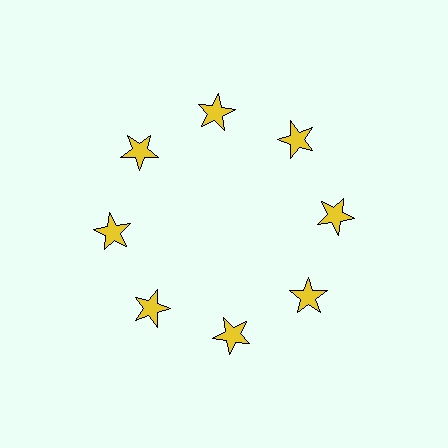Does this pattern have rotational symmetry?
Yes, this pattern has 8-fold rotational symmetry. It looks the same after rotating 45 degrees around the center.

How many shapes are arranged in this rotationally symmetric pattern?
There are 8 shapes, arranged in 8 groups of 1.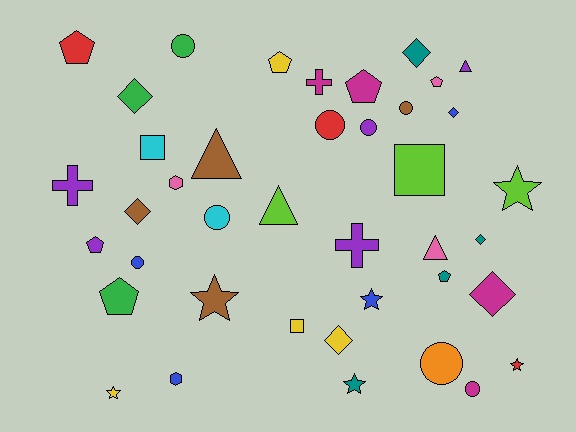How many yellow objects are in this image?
There are 4 yellow objects.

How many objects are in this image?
There are 40 objects.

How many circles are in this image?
There are 8 circles.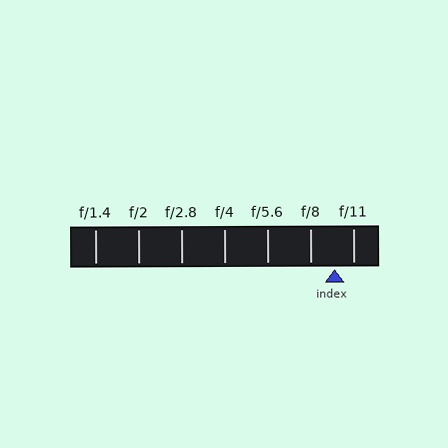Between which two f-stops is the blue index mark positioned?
The index mark is between f/8 and f/11.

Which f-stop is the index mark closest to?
The index mark is closest to f/11.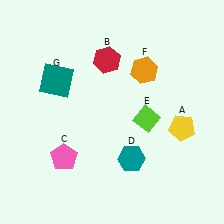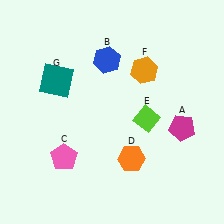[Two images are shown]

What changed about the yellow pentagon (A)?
In Image 1, A is yellow. In Image 2, it changed to magenta.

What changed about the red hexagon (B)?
In Image 1, B is red. In Image 2, it changed to blue.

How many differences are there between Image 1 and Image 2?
There are 3 differences between the two images.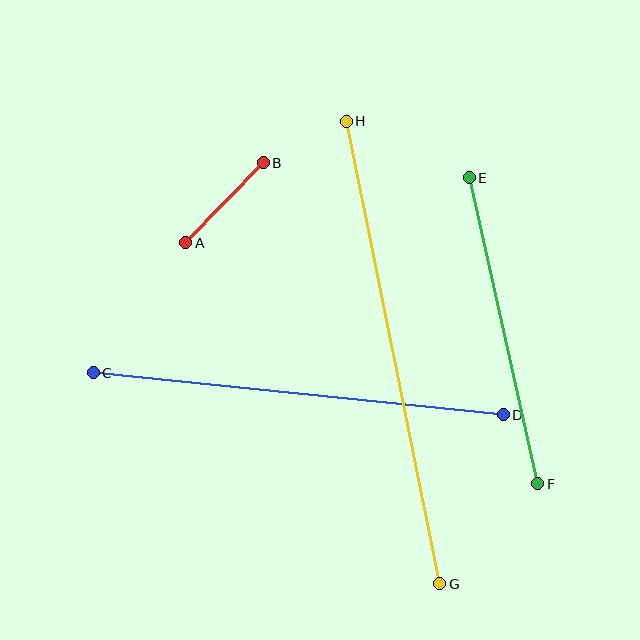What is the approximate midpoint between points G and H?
The midpoint is at approximately (393, 353) pixels.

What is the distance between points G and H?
The distance is approximately 472 pixels.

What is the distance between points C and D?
The distance is approximately 412 pixels.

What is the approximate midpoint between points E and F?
The midpoint is at approximately (504, 331) pixels.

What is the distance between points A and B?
The distance is approximately 111 pixels.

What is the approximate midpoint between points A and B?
The midpoint is at approximately (224, 203) pixels.